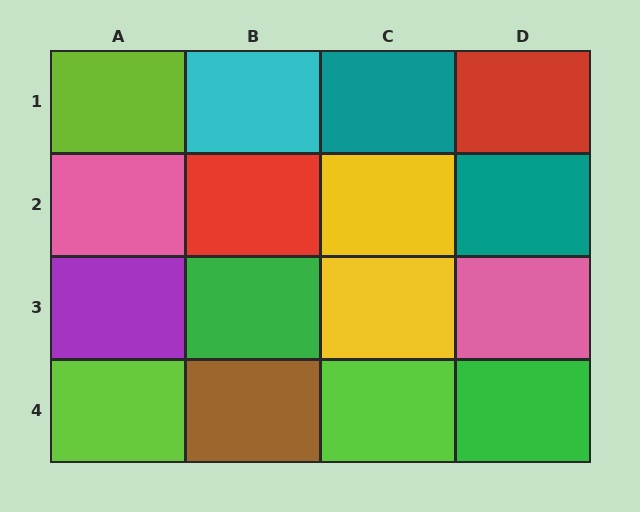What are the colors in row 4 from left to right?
Lime, brown, lime, green.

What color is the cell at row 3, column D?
Pink.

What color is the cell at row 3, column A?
Purple.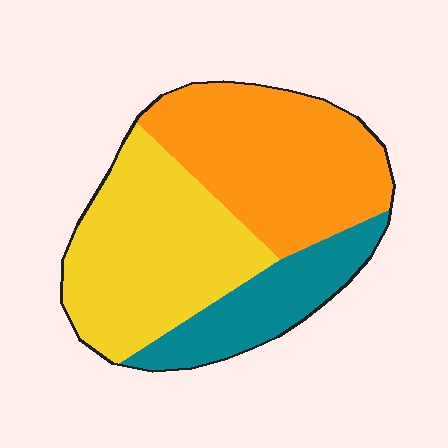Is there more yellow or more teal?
Yellow.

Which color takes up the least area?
Teal, at roughly 20%.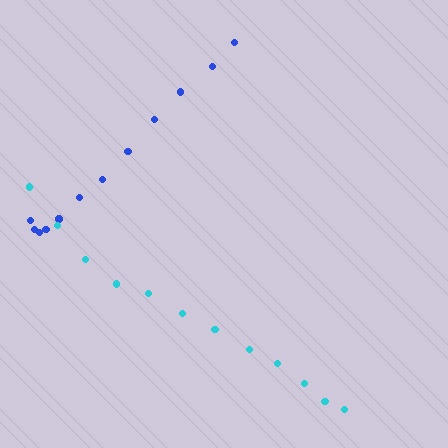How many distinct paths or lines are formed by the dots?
There are 2 distinct paths.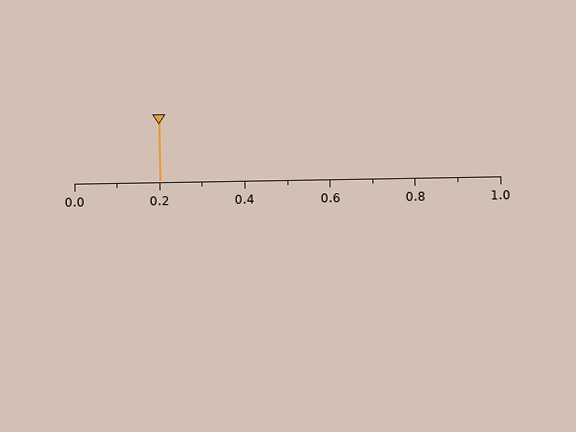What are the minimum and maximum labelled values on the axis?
The axis runs from 0.0 to 1.0.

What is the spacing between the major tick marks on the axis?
The major ticks are spaced 0.2 apart.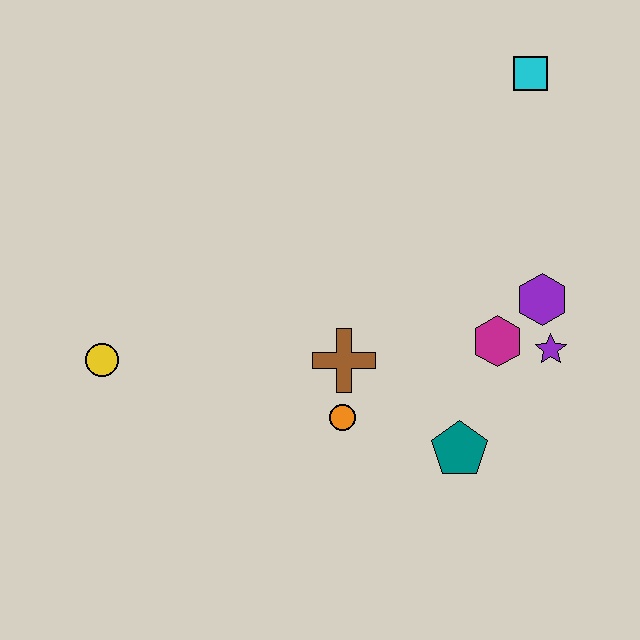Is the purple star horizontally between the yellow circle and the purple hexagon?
No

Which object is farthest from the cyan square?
The yellow circle is farthest from the cyan square.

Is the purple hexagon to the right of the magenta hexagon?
Yes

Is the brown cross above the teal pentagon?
Yes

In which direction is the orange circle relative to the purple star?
The orange circle is to the left of the purple star.